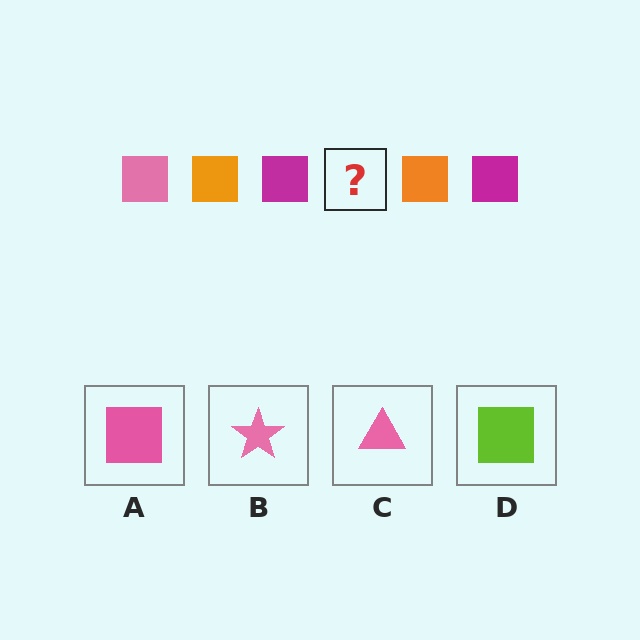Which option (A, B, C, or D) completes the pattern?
A.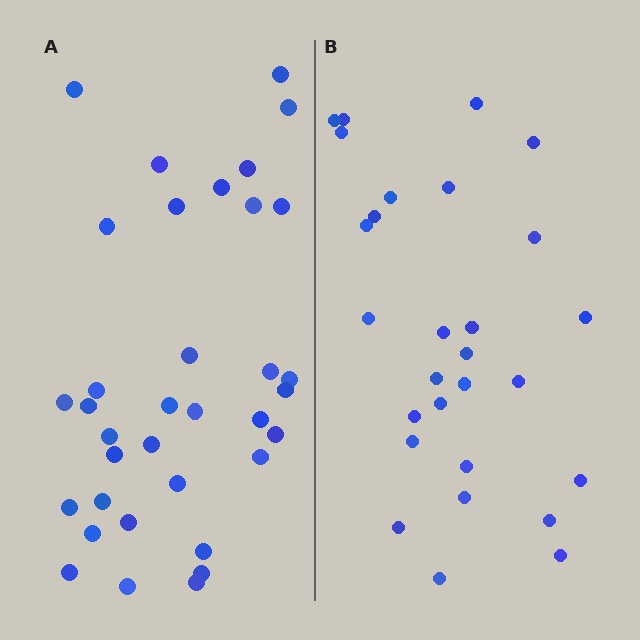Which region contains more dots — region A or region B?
Region A (the left region) has more dots.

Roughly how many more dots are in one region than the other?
Region A has roughly 8 or so more dots than region B.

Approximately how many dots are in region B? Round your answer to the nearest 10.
About 30 dots. (The exact count is 28, which rounds to 30.)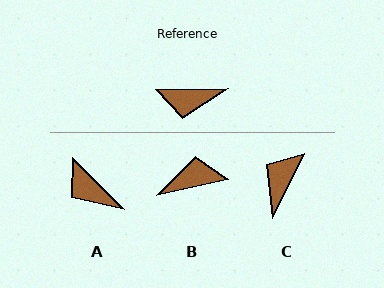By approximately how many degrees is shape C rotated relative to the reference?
Approximately 117 degrees clockwise.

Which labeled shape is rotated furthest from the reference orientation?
B, about 168 degrees away.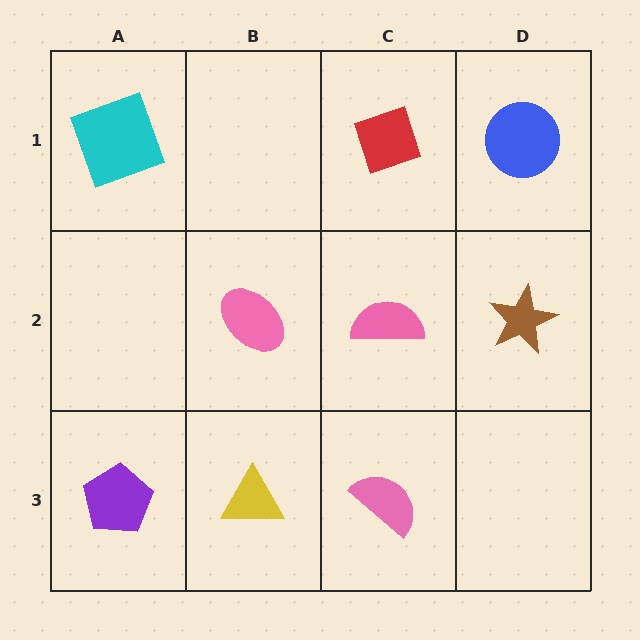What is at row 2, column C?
A pink semicircle.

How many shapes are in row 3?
3 shapes.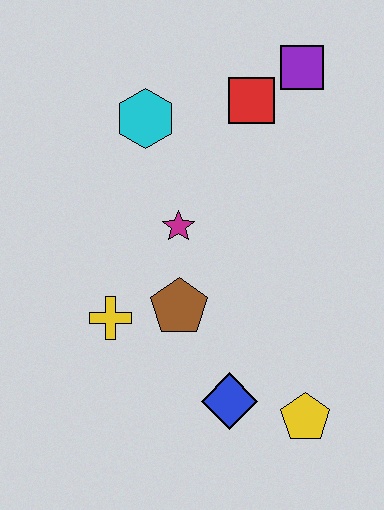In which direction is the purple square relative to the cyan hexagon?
The purple square is to the right of the cyan hexagon.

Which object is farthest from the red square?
The yellow pentagon is farthest from the red square.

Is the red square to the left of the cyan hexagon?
No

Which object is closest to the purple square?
The red square is closest to the purple square.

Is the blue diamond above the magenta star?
No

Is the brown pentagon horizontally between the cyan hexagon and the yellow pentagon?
Yes